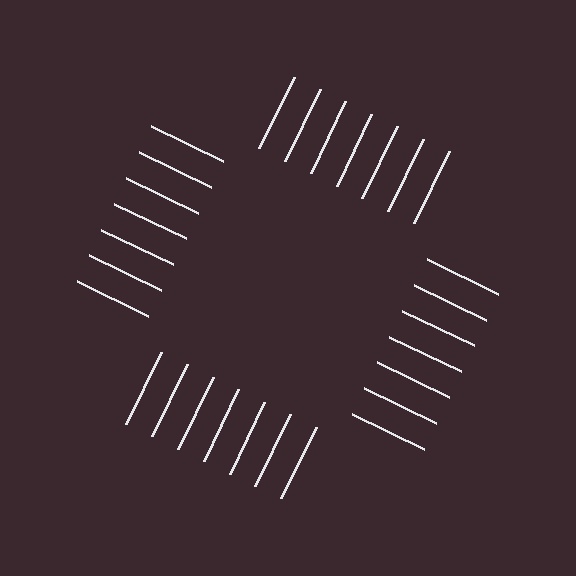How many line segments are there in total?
28 — 7 along each of the 4 edges.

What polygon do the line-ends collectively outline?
An illusory square — the line segments terminate on its edges but no continuous stroke is drawn.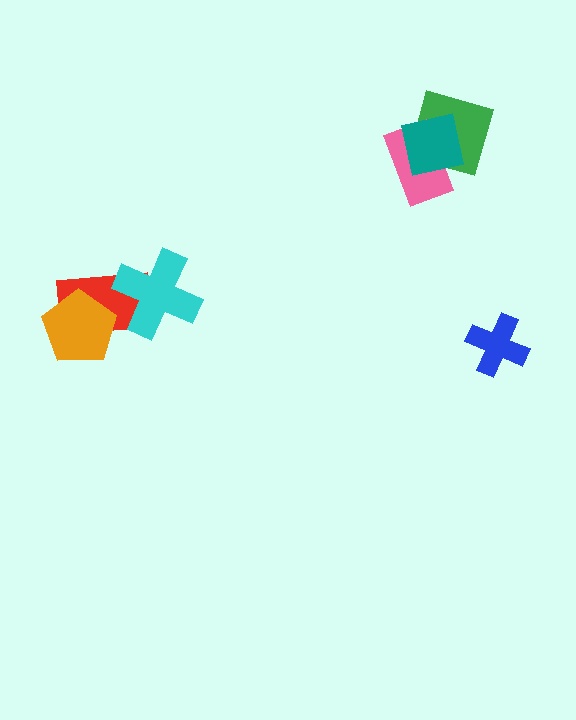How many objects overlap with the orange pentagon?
1 object overlaps with the orange pentagon.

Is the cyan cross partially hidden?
No, no other shape covers it.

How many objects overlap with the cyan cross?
1 object overlaps with the cyan cross.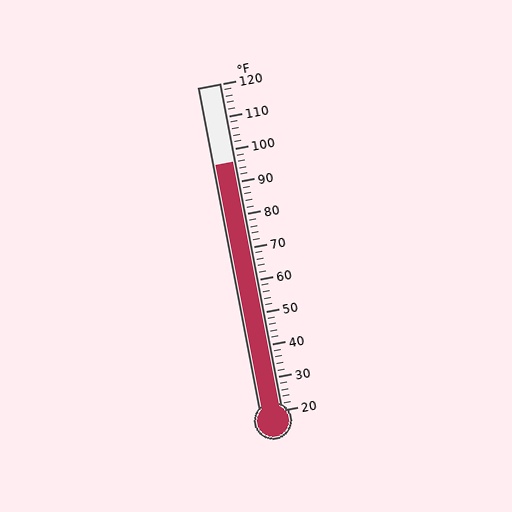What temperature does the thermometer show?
The thermometer shows approximately 96°F.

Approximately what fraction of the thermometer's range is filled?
The thermometer is filled to approximately 75% of its range.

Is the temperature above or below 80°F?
The temperature is above 80°F.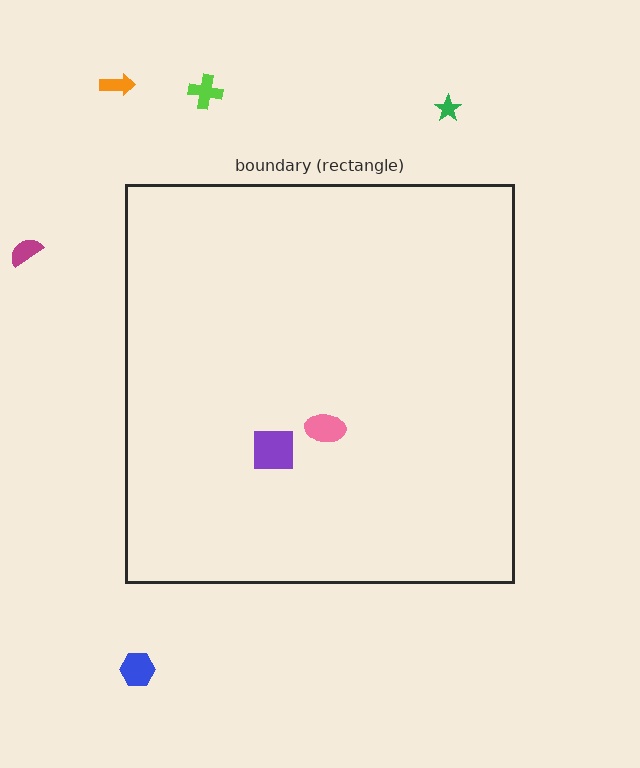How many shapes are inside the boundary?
2 inside, 5 outside.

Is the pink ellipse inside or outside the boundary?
Inside.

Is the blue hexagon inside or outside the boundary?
Outside.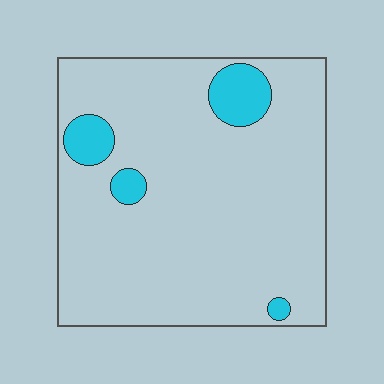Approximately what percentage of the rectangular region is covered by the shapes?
Approximately 10%.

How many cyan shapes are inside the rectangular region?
4.